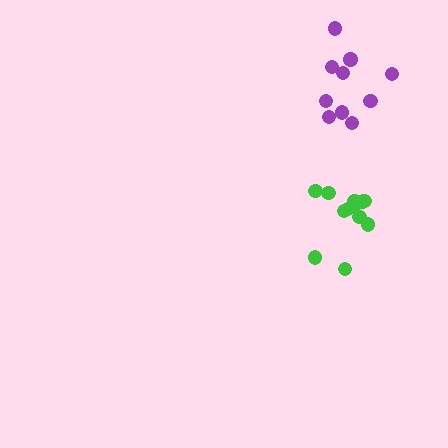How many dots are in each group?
Group 1: 10 dots, Group 2: 12 dots (22 total).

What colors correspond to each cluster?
The clusters are colored: purple, green.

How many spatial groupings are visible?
There are 2 spatial groupings.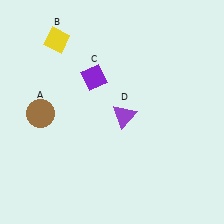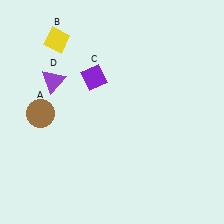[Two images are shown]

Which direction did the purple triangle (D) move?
The purple triangle (D) moved left.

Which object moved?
The purple triangle (D) moved left.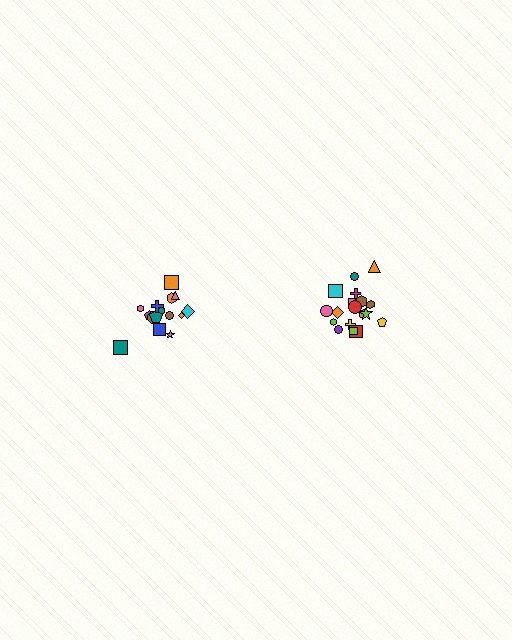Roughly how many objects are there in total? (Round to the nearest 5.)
Roughly 35 objects in total.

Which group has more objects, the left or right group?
The right group.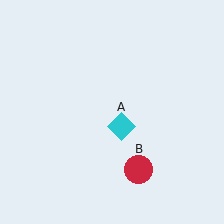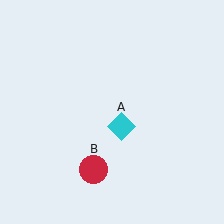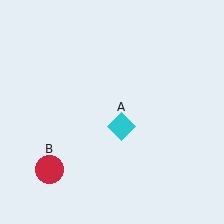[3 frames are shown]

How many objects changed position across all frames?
1 object changed position: red circle (object B).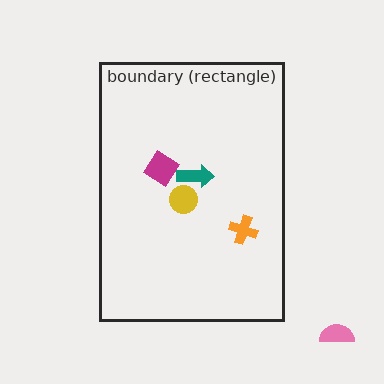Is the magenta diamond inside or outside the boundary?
Inside.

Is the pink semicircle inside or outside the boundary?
Outside.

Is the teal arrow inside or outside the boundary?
Inside.